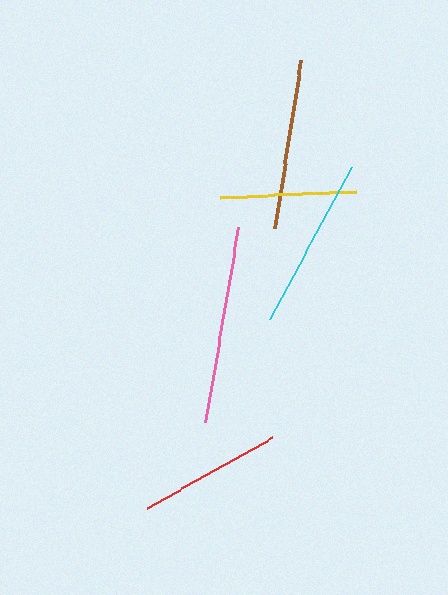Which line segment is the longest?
The pink line is the longest at approximately 199 pixels.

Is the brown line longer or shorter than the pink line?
The pink line is longer than the brown line.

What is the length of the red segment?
The red segment is approximately 143 pixels long.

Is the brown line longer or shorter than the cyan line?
The cyan line is longer than the brown line.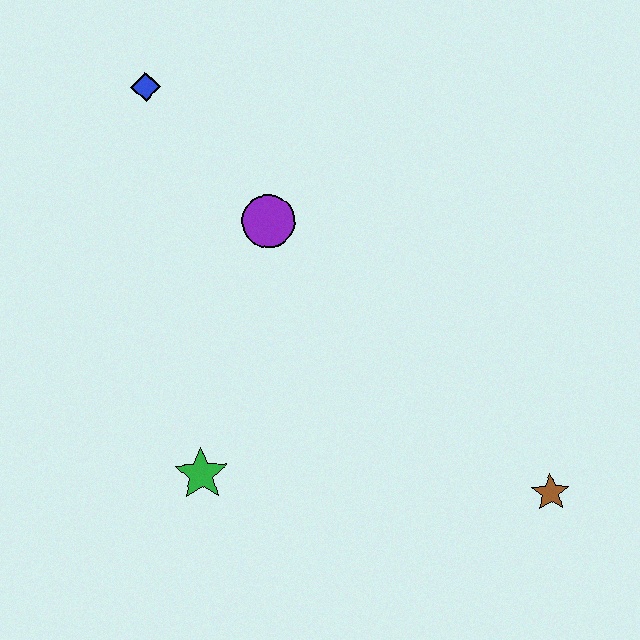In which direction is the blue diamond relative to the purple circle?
The blue diamond is above the purple circle.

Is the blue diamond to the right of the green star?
No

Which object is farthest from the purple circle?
The brown star is farthest from the purple circle.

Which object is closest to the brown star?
The green star is closest to the brown star.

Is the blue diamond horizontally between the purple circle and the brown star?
No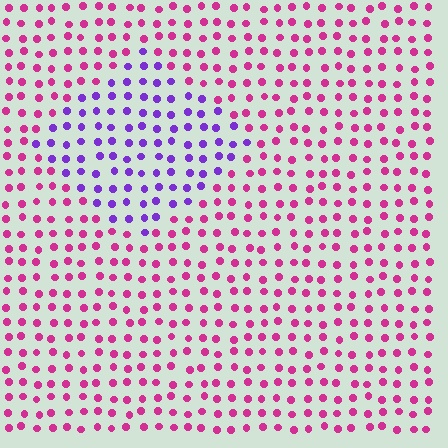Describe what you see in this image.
The image is filled with small magenta elements in a uniform arrangement. A diamond-shaped region is visible where the elements are tinted to a slightly different hue, forming a subtle color boundary.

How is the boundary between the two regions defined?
The boundary is defined purely by a slight shift in hue (about 54 degrees). Spacing, size, and orientation are identical on both sides.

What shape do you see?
I see a diamond.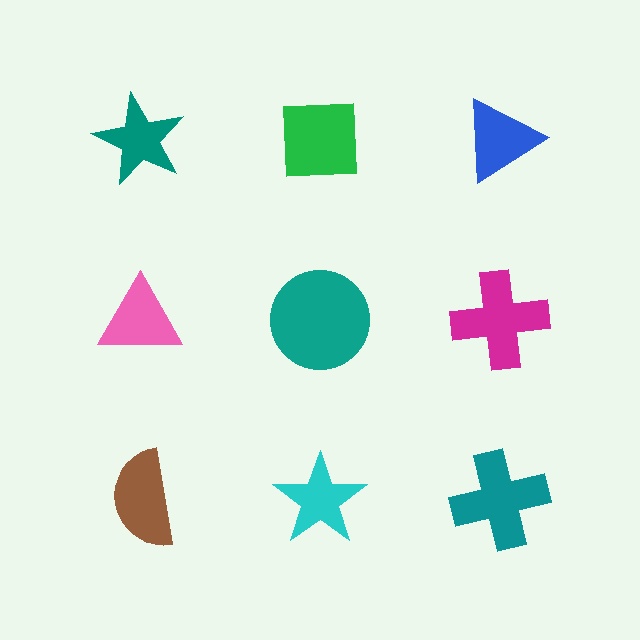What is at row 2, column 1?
A pink triangle.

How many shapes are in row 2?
3 shapes.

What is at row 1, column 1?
A teal star.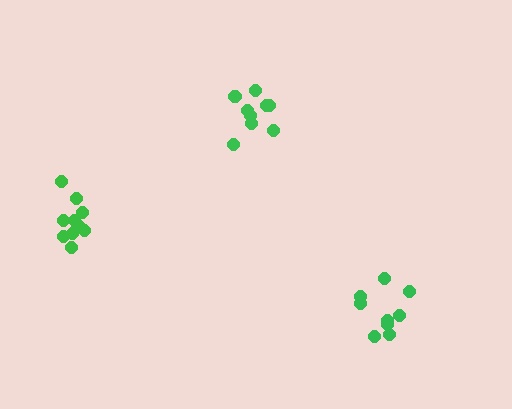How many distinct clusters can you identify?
There are 3 distinct clusters.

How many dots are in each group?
Group 1: 9 dots, Group 2: 11 dots, Group 3: 9 dots (29 total).